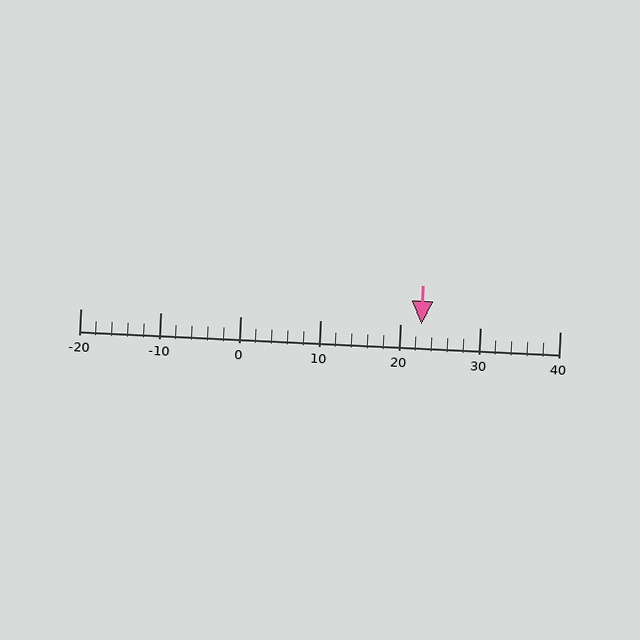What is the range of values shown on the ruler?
The ruler shows values from -20 to 40.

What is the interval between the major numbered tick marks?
The major tick marks are spaced 10 units apart.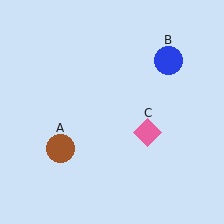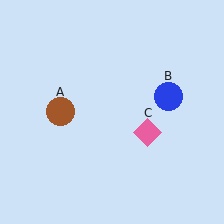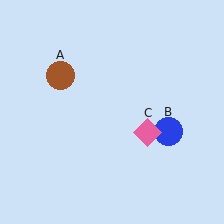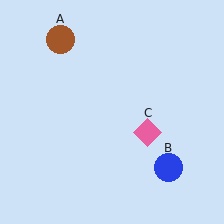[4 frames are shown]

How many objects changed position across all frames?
2 objects changed position: brown circle (object A), blue circle (object B).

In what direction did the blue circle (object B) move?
The blue circle (object B) moved down.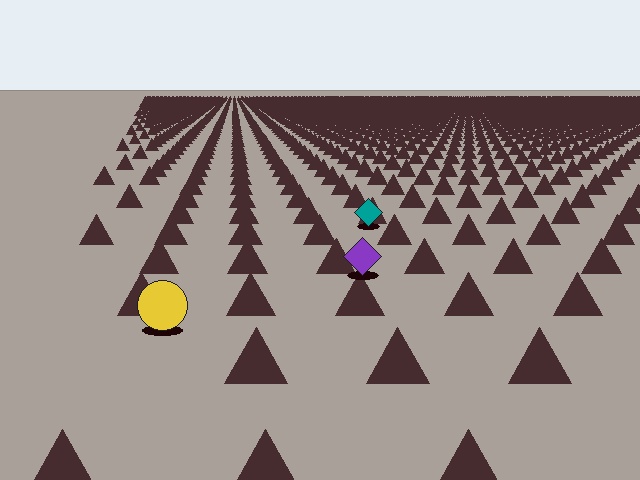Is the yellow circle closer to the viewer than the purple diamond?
Yes. The yellow circle is closer — you can tell from the texture gradient: the ground texture is coarser near it.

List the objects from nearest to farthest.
From nearest to farthest: the yellow circle, the purple diamond, the teal diamond.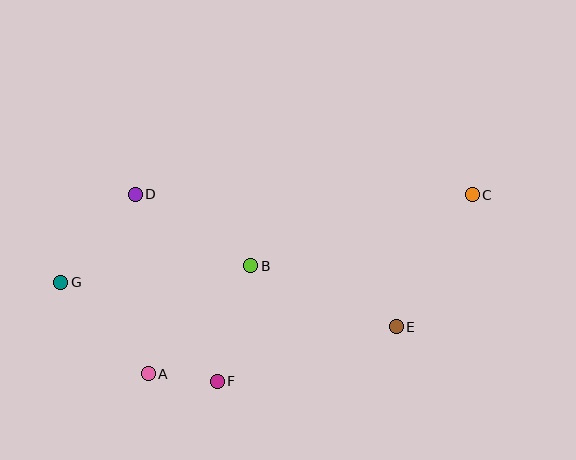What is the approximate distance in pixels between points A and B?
The distance between A and B is approximately 149 pixels.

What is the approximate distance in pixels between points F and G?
The distance between F and G is approximately 185 pixels.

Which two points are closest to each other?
Points A and F are closest to each other.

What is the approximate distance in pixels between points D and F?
The distance between D and F is approximately 204 pixels.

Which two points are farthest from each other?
Points C and G are farthest from each other.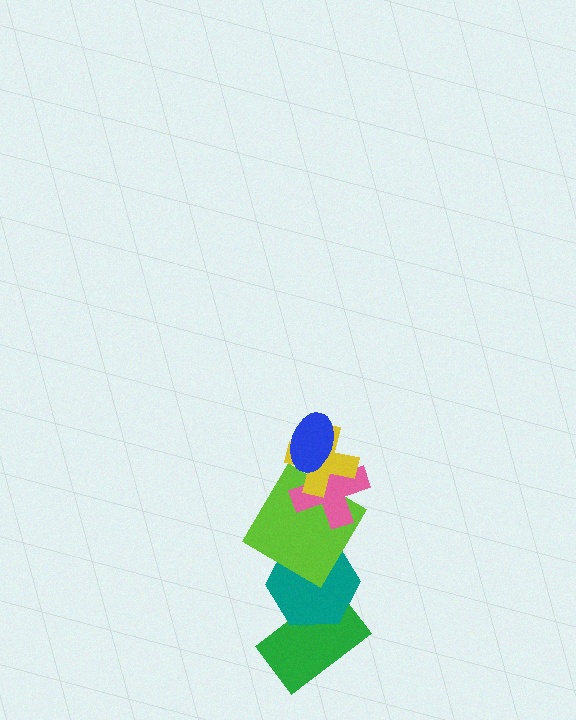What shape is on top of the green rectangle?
The teal hexagon is on top of the green rectangle.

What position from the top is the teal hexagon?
The teal hexagon is 5th from the top.